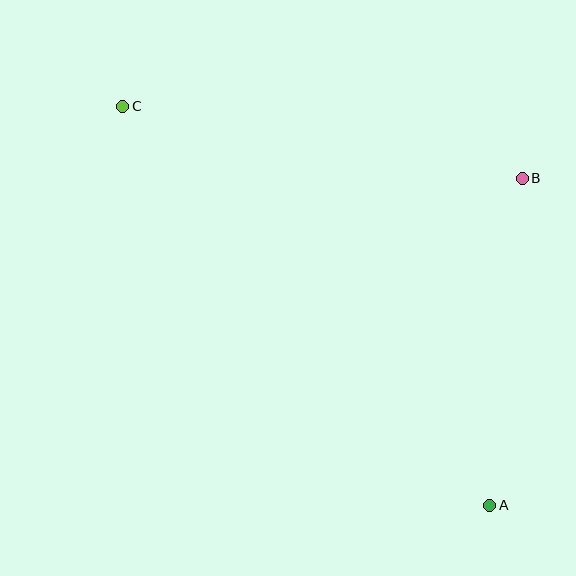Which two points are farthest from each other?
Points A and C are farthest from each other.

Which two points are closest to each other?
Points A and B are closest to each other.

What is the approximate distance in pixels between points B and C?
The distance between B and C is approximately 406 pixels.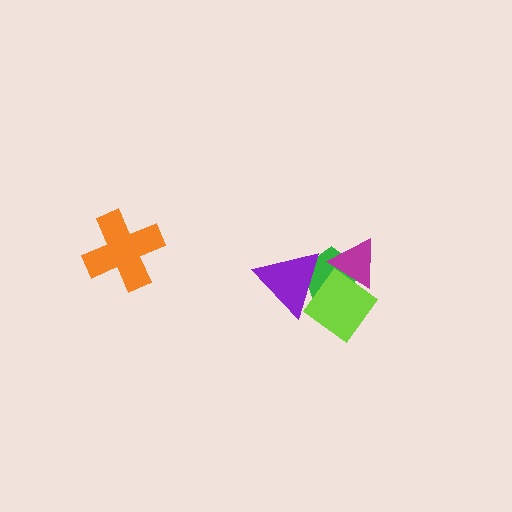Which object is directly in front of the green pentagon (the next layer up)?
The magenta triangle is directly in front of the green pentagon.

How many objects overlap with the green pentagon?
3 objects overlap with the green pentagon.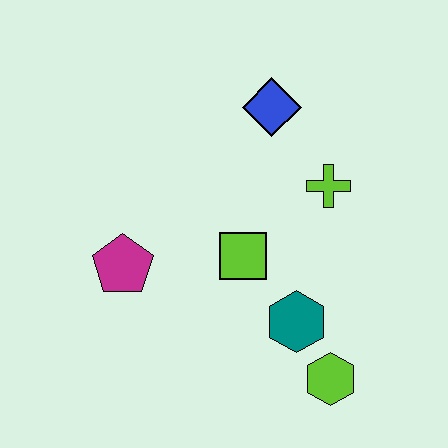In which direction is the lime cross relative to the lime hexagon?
The lime cross is above the lime hexagon.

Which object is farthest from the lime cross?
The magenta pentagon is farthest from the lime cross.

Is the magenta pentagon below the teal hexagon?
No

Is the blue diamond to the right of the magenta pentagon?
Yes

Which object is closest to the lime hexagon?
The teal hexagon is closest to the lime hexagon.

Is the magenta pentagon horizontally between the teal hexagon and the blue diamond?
No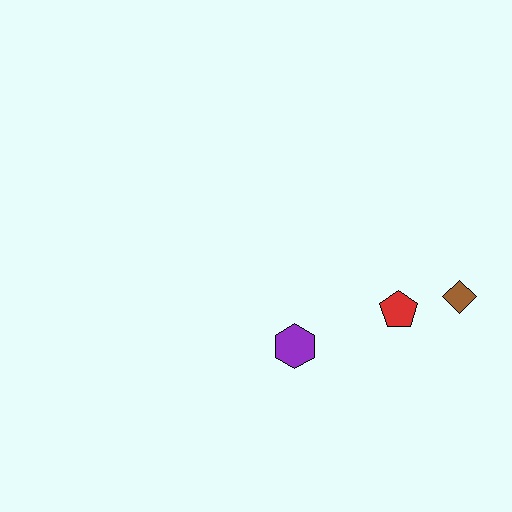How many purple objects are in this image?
There is 1 purple object.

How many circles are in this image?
There are no circles.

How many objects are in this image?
There are 3 objects.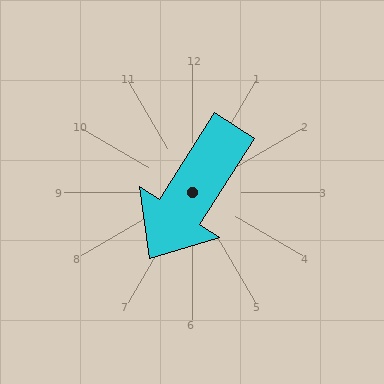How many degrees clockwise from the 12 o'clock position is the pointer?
Approximately 213 degrees.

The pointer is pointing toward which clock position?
Roughly 7 o'clock.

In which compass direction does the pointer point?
Southwest.